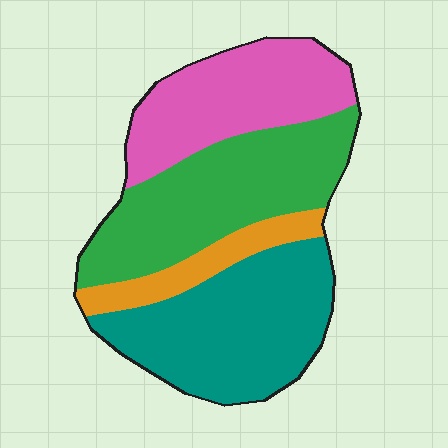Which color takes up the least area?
Orange, at roughly 10%.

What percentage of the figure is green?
Green covers around 30% of the figure.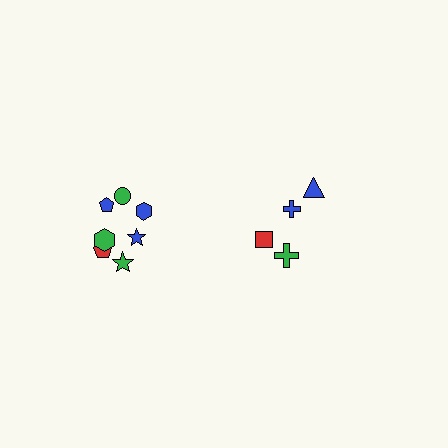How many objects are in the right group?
There are 4 objects.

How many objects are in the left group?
There are 8 objects.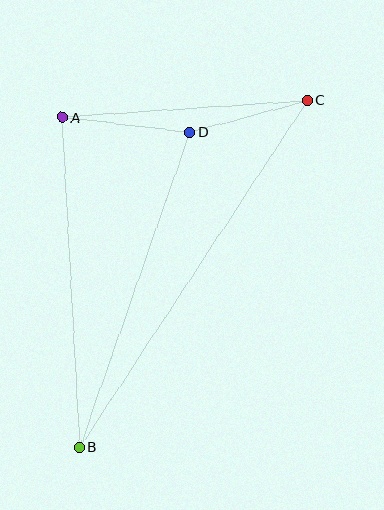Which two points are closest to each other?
Points C and D are closest to each other.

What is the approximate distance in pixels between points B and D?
The distance between B and D is approximately 333 pixels.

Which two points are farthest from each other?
Points B and C are farthest from each other.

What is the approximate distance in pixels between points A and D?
The distance between A and D is approximately 129 pixels.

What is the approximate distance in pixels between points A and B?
The distance between A and B is approximately 330 pixels.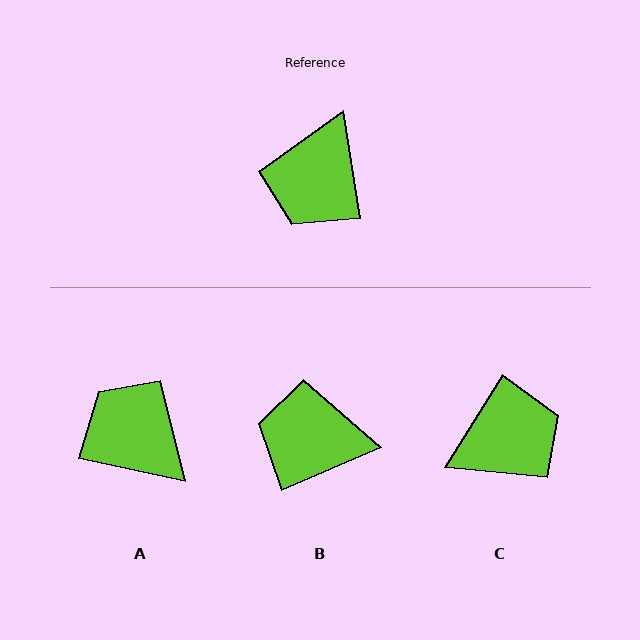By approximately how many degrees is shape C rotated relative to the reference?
Approximately 139 degrees counter-clockwise.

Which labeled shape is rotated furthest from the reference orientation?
C, about 139 degrees away.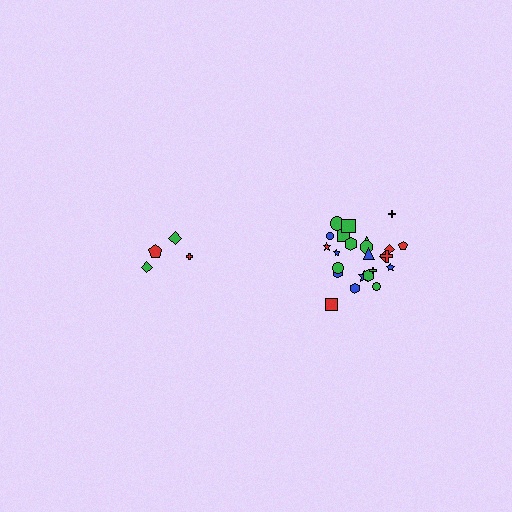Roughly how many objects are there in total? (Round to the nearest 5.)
Roughly 30 objects in total.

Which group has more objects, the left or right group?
The right group.